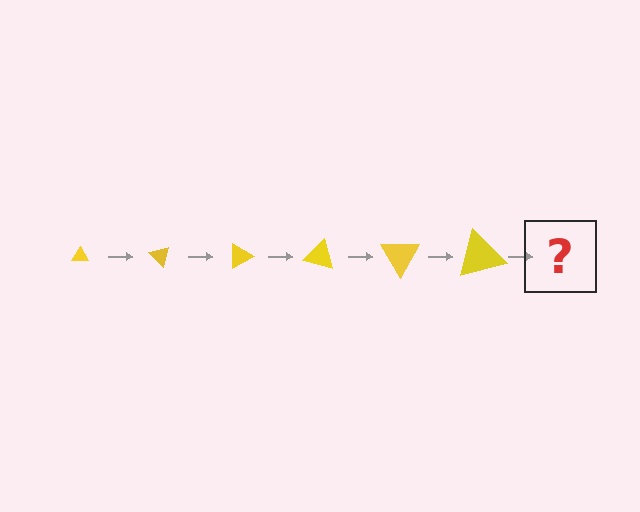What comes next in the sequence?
The next element should be a triangle, larger than the previous one and rotated 270 degrees from the start.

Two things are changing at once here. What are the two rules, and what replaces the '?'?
The two rules are that the triangle grows larger each step and it rotates 45 degrees each step. The '?' should be a triangle, larger than the previous one and rotated 270 degrees from the start.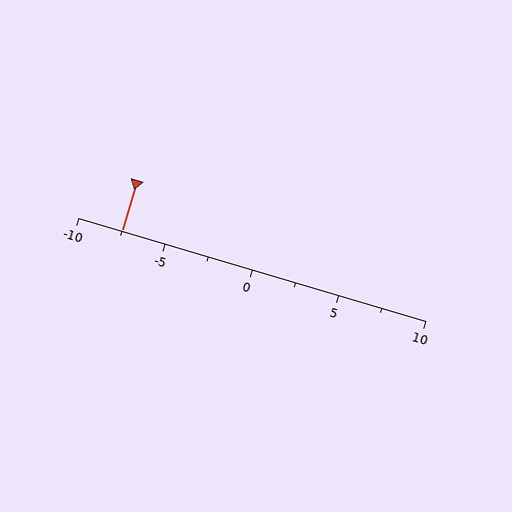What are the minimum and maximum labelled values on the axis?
The axis runs from -10 to 10.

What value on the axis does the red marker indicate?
The marker indicates approximately -7.5.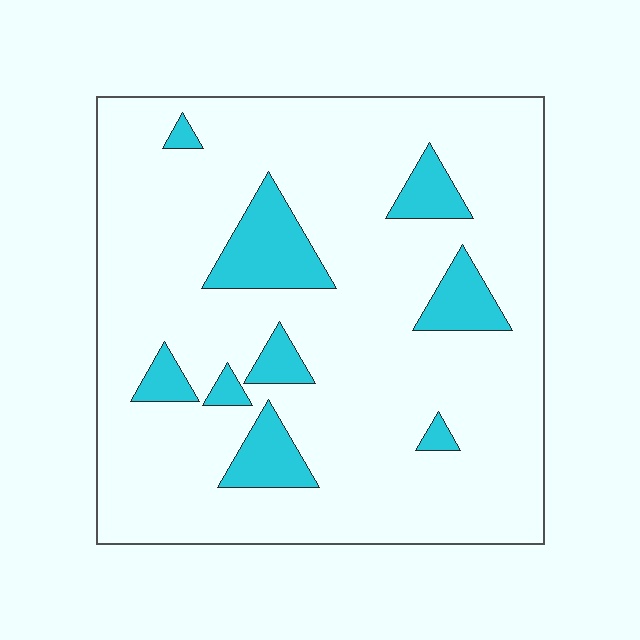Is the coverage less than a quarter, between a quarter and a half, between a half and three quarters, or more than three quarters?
Less than a quarter.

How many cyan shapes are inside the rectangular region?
9.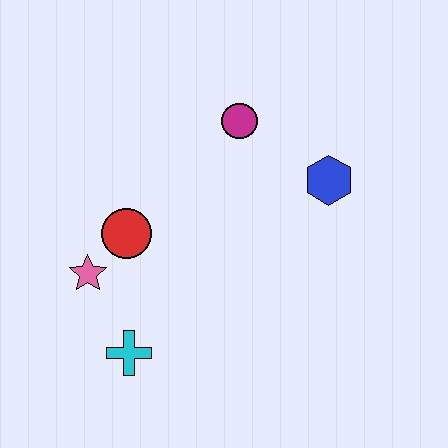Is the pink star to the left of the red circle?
Yes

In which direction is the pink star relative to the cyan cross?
The pink star is above the cyan cross.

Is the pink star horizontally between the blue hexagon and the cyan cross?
No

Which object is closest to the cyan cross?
The pink star is closest to the cyan cross.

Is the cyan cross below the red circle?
Yes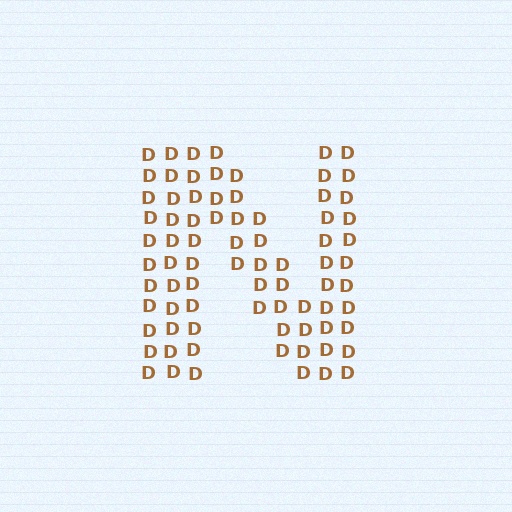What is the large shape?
The large shape is the letter N.